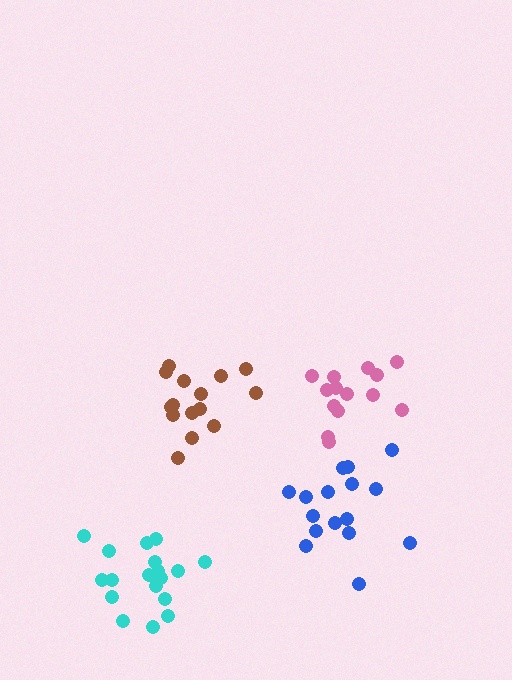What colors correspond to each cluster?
The clusters are colored: blue, cyan, brown, pink.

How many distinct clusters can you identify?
There are 4 distinct clusters.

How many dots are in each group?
Group 1: 16 dots, Group 2: 18 dots, Group 3: 15 dots, Group 4: 14 dots (63 total).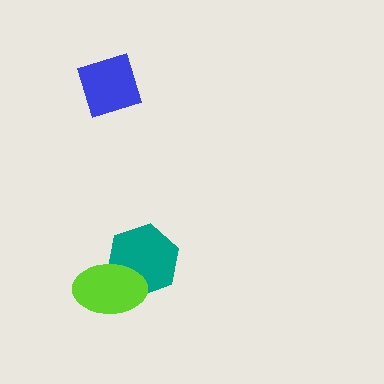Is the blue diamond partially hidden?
No, no other shape covers it.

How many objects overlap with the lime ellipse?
1 object overlaps with the lime ellipse.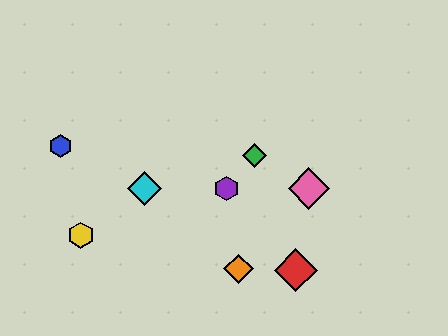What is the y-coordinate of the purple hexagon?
The purple hexagon is at y≈189.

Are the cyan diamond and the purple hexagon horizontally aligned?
Yes, both are at y≈189.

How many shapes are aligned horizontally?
3 shapes (the purple hexagon, the cyan diamond, the pink diamond) are aligned horizontally.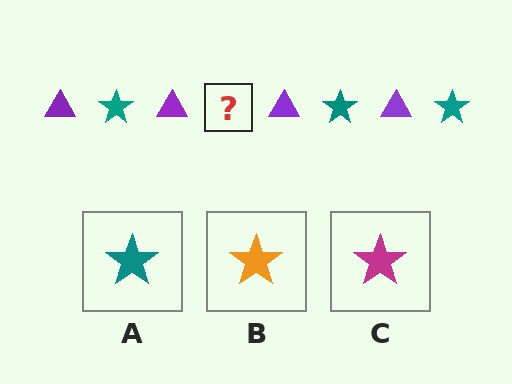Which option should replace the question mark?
Option A.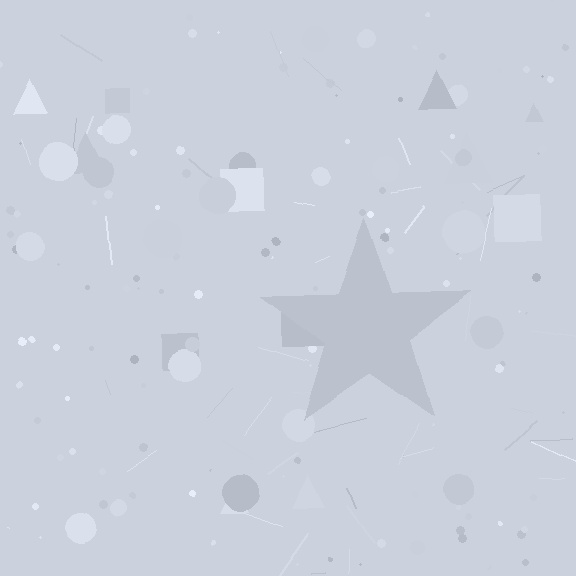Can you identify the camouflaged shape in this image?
The camouflaged shape is a star.